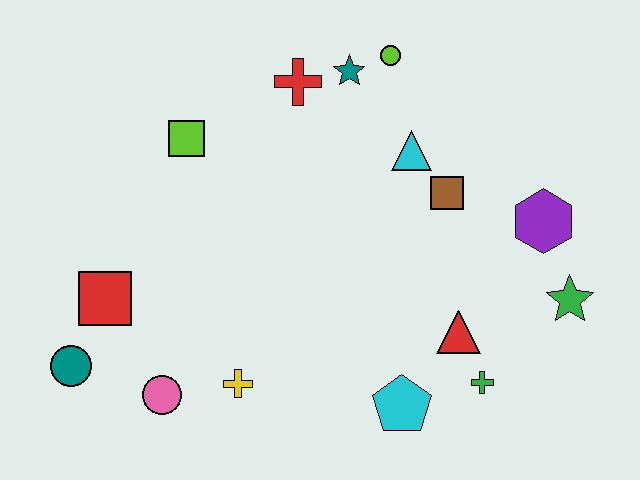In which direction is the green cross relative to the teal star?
The green cross is below the teal star.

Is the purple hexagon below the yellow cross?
No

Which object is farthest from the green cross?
The teal circle is farthest from the green cross.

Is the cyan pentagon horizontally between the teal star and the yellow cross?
No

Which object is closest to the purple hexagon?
The green star is closest to the purple hexagon.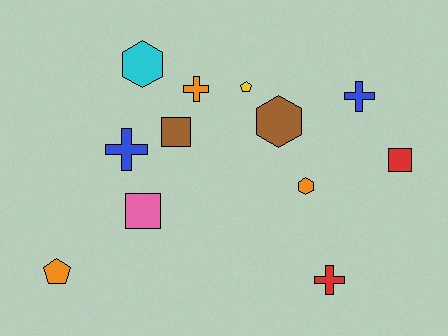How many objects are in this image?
There are 12 objects.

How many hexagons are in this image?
There are 3 hexagons.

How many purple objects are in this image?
There are no purple objects.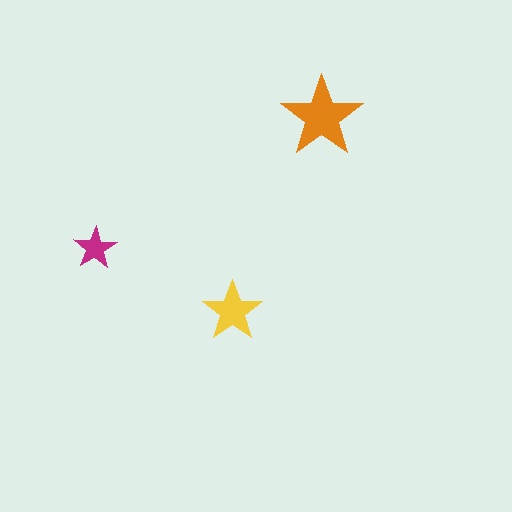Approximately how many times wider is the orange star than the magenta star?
About 2 times wider.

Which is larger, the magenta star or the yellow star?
The yellow one.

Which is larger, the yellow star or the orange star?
The orange one.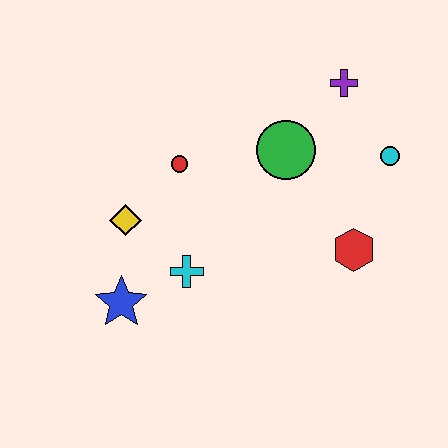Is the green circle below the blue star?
No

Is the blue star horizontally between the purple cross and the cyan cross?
No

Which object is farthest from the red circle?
The cyan circle is farthest from the red circle.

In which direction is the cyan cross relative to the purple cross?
The cyan cross is below the purple cross.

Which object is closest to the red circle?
The yellow diamond is closest to the red circle.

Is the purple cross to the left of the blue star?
No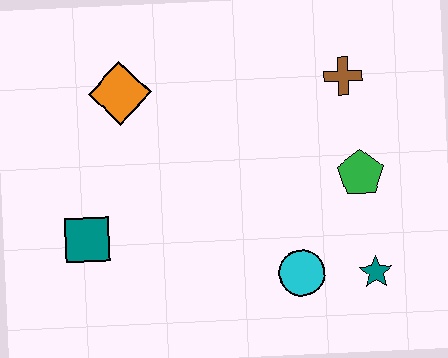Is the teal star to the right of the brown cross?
Yes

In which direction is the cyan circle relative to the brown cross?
The cyan circle is below the brown cross.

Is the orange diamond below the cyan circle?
No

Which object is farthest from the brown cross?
The teal square is farthest from the brown cross.